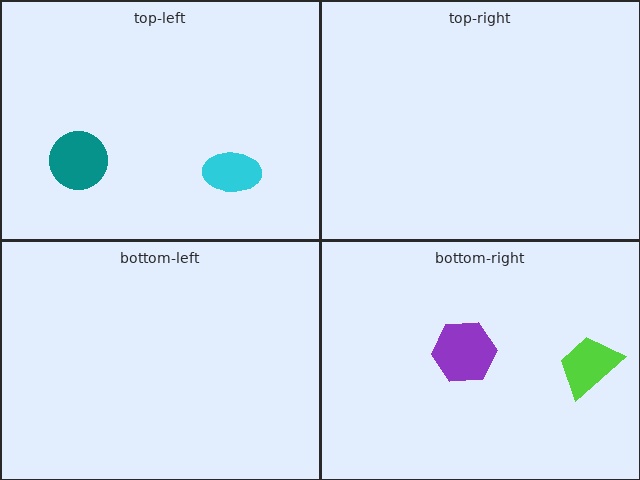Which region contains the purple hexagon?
The bottom-right region.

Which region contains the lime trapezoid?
The bottom-right region.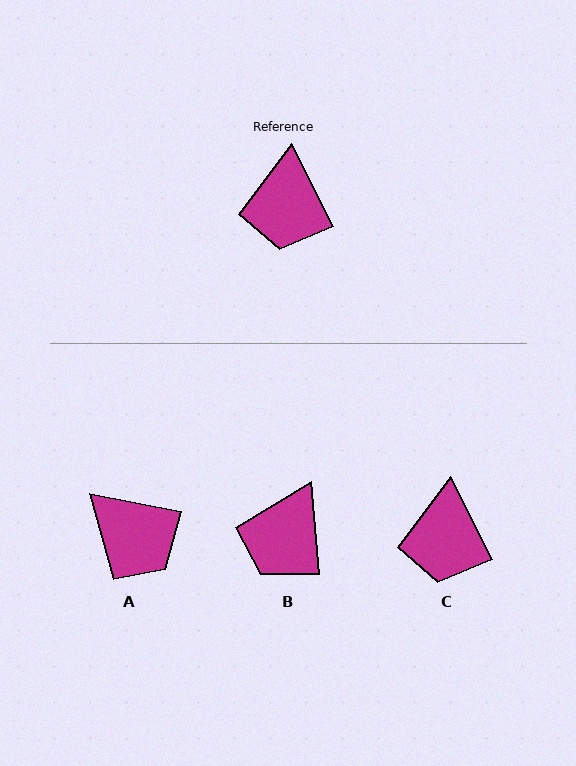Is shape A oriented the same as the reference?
No, it is off by about 52 degrees.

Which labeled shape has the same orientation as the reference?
C.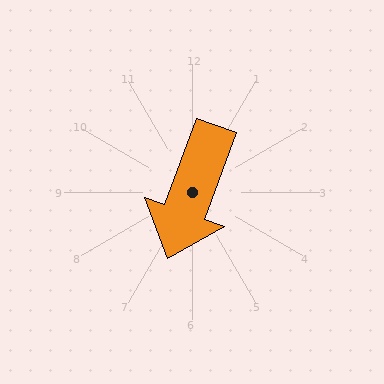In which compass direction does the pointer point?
South.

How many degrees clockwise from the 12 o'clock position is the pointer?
Approximately 200 degrees.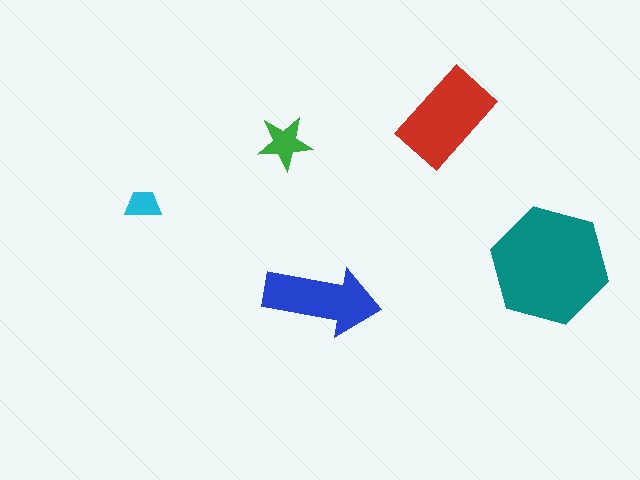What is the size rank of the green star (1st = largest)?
4th.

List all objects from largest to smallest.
The teal hexagon, the red rectangle, the blue arrow, the green star, the cyan trapezoid.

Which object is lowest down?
The blue arrow is bottommost.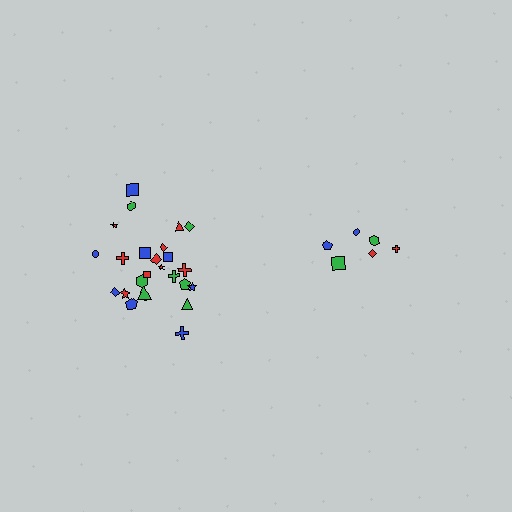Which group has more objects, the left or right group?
The left group.